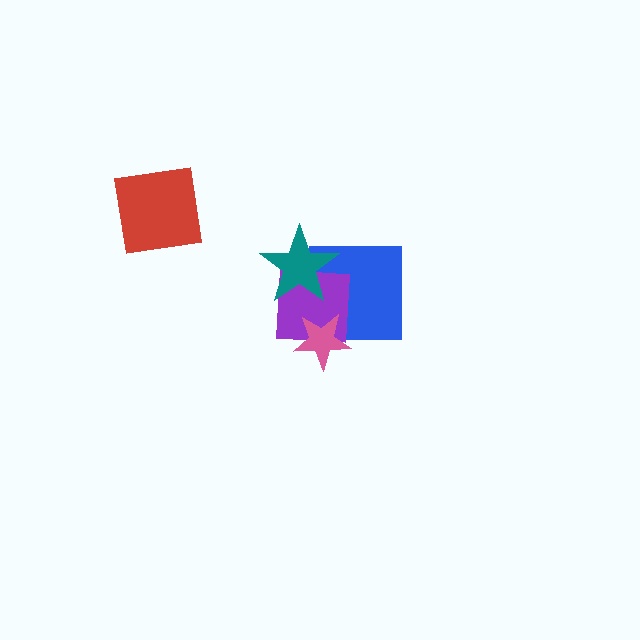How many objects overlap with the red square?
0 objects overlap with the red square.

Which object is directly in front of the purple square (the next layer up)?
The pink star is directly in front of the purple square.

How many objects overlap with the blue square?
3 objects overlap with the blue square.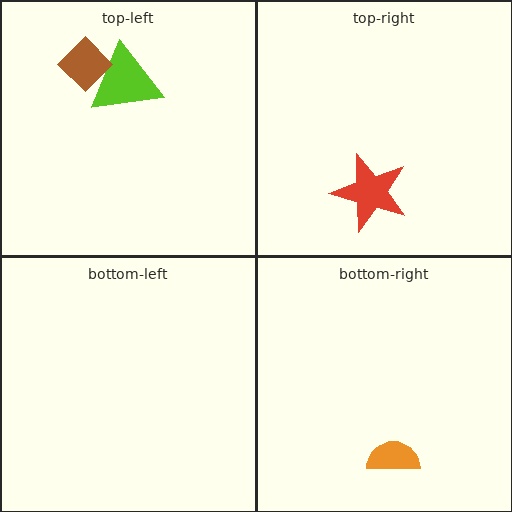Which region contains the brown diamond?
The top-left region.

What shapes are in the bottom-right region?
The orange semicircle.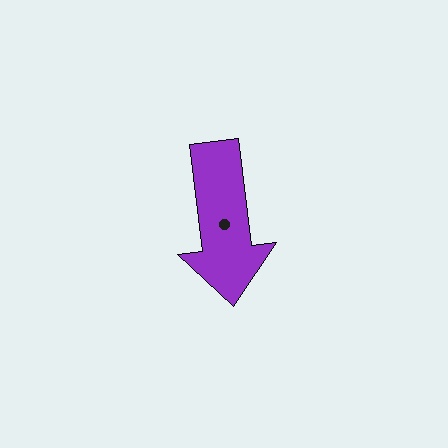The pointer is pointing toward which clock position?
Roughly 6 o'clock.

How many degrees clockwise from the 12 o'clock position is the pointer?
Approximately 173 degrees.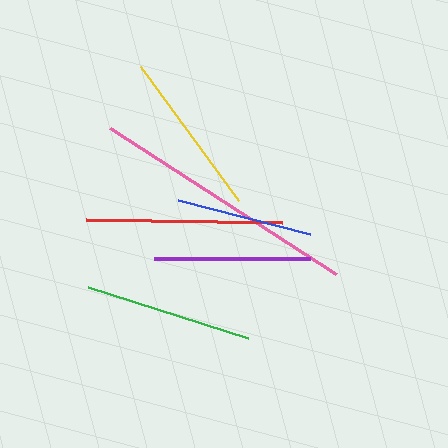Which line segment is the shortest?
The blue line is the shortest at approximately 136 pixels.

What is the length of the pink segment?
The pink segment is approximately 269 pixels long.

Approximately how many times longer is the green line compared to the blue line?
The green line is approximately 1.2 times the length of the blue line.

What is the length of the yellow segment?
The yellow segment is approximately 166 pixels long.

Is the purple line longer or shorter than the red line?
The red line is longer than the purple line.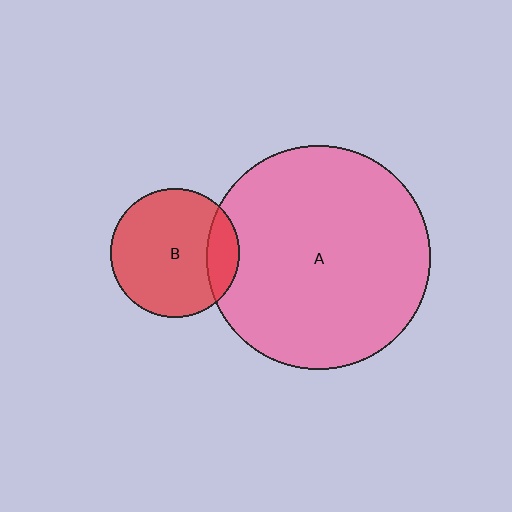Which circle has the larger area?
Circle A (pink).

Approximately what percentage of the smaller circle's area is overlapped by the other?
Approximately 15%.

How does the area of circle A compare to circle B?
Approximately 3.0 times.